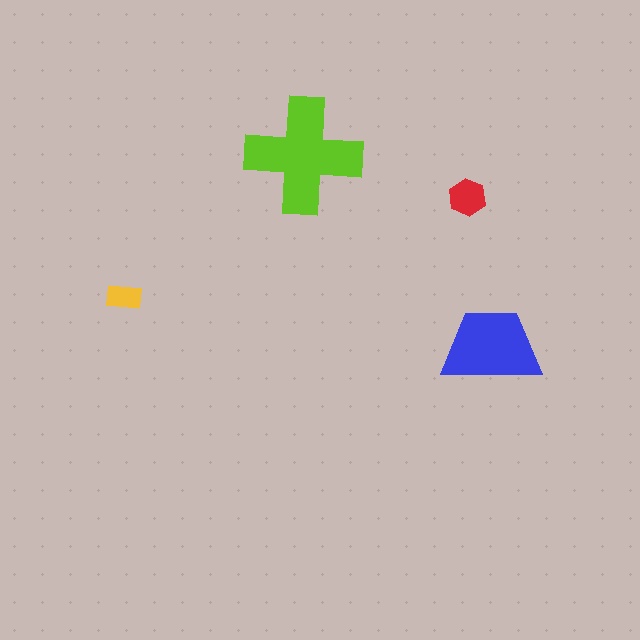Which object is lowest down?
The blue trapezoid is bottommost.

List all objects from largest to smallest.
The lime cross, the blue trapezoid, the red hexagon, the yellow rectangle.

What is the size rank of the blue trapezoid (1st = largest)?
2nd.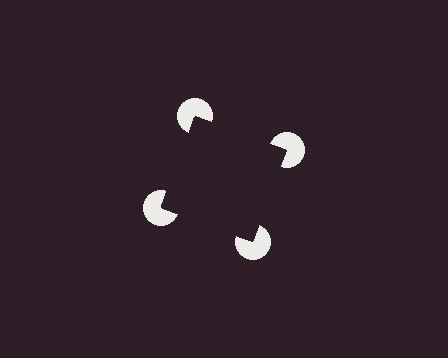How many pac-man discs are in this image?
There are 4 — one at each vertex of the illusory square.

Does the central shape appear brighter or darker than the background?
It typically appears slightly darker than the background, even though no actual brightness change is drawn.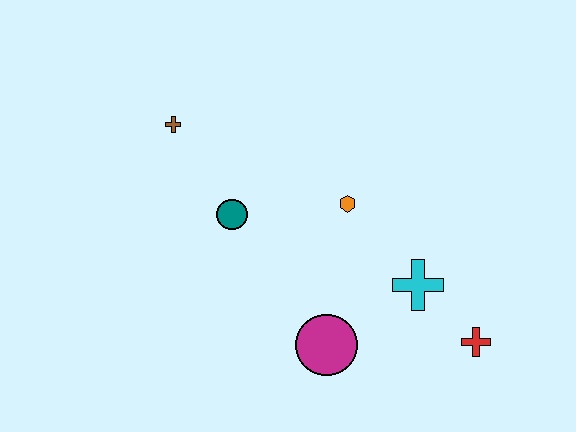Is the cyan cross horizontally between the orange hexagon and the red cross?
Yes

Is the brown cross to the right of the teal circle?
No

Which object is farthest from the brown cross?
The red cross is farthest from the brown cross.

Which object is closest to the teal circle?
The brown cross is closest to the teal circle.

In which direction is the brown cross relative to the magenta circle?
The brown cross is above the magenta circle.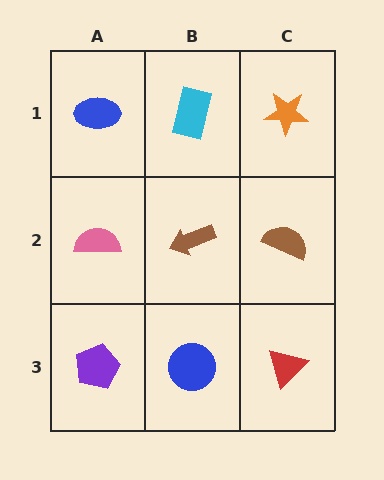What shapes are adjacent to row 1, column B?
A brown arrow (row 2, column B), a blue ellipse (row 1, column A), an orange star (row 1, column C).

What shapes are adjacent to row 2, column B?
A cyan rectangle (row 1, column B), a blue circle (row 3, column B), a pink semicircle (row 2, column A), a brown semicircle (row 2, column C).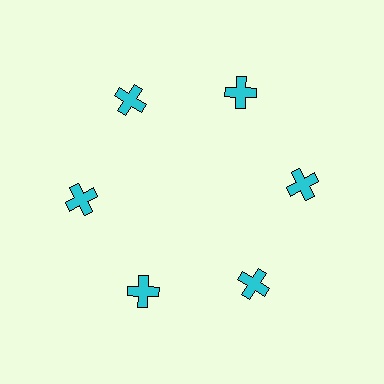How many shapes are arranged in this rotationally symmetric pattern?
There are 6 shapes, arranged in 6 groups of 1.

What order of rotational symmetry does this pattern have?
This pattern has 6-fold rotational symmetry.